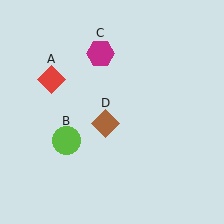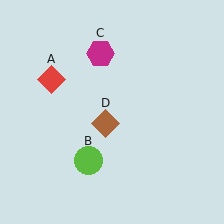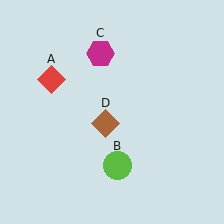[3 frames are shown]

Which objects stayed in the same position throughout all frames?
Red diamond (object A) and magenta hexagon (object C) and brown diamond (object D) remained stationary.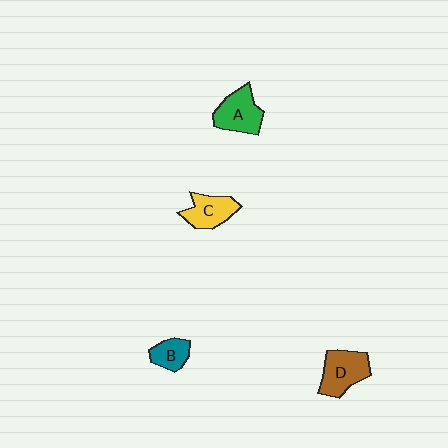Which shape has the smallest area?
Shape B (teal).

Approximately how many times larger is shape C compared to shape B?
Approximately 1.4 times.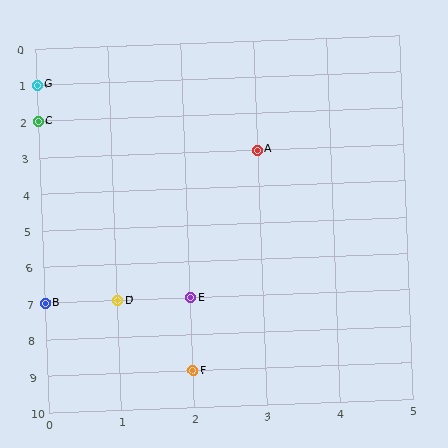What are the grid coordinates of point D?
Point D is at grid coordinates (1, 7).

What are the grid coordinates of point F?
Point F is at grid coordinates (2, 9).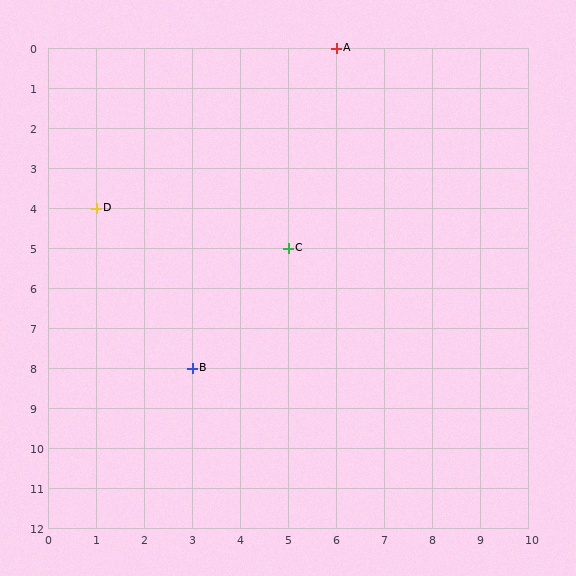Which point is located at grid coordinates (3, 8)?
Point B is at (3, 8).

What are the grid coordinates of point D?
Point D is at grid coordinates (1, 4).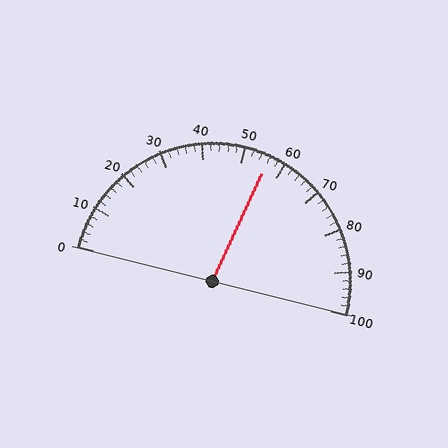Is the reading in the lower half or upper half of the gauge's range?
The reading is in the upper half of the range (0 to 100).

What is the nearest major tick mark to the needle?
The nearest major tick mark is 60.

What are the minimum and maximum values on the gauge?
The gauge ranges from 0 to 100.